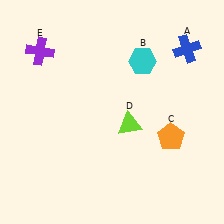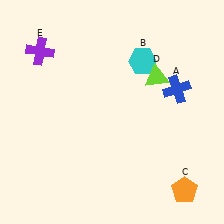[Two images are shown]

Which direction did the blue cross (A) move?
The blue cross (A) moved down.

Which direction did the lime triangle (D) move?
The lime triangle (D) moved up.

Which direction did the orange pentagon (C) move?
The orange pentagon (C) moved down.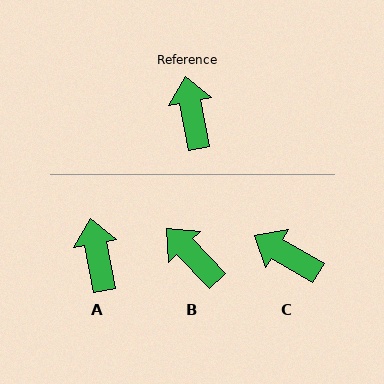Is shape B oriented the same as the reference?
No, it is off by about 34 degrees.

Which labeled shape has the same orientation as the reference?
A.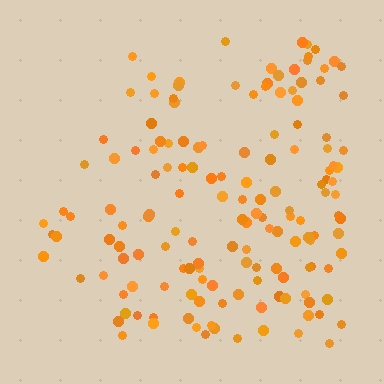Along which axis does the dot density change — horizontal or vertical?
Horizontal.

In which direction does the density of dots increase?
From left to right, with the right side densest.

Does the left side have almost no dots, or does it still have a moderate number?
Still a moderate number, just noticeably fewer than the right.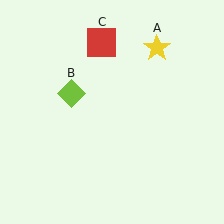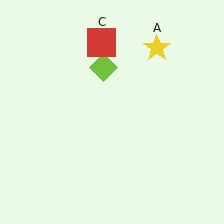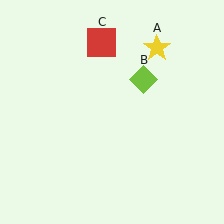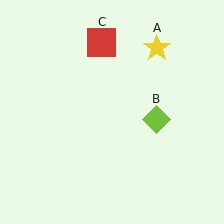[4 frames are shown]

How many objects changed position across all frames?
1 object changed position: lime diamond (object B).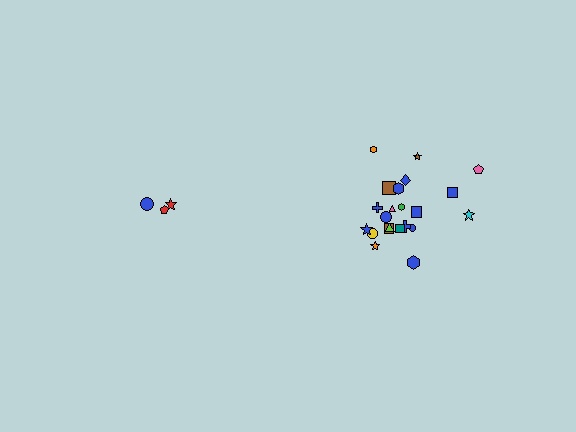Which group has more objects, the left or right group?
The right group.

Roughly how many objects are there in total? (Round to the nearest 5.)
Roughly 25 objects in total.